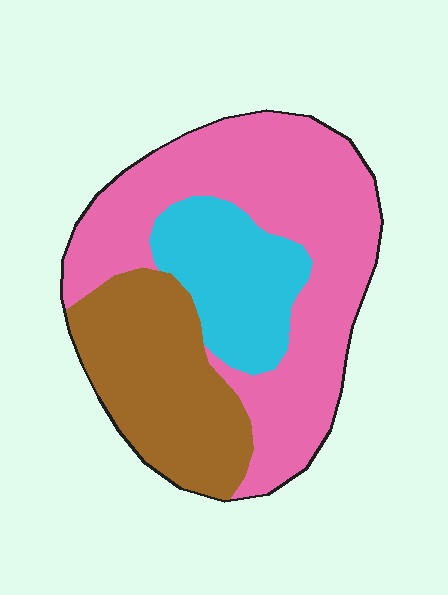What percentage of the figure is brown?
Brown covers about 30% of the figure.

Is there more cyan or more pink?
Pink.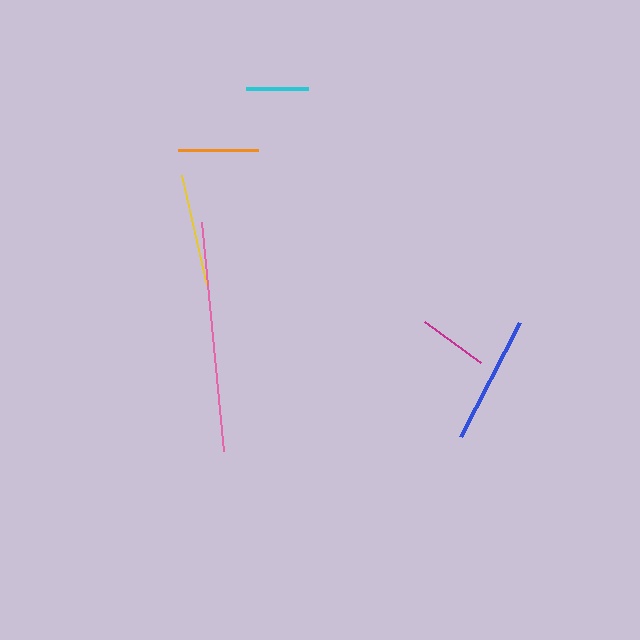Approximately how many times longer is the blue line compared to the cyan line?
The blue line is approximately 2.0 times the length of the cyan line.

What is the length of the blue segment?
The blue segment is approximately 129 pixels long.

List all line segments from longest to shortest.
From longest to shortest: pink, blue, yellow, orange, magenta, cyan.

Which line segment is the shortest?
The cyan line is the shortest at approximately 63 pixels.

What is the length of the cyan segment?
The cyan segment is approximately 63 pixels long.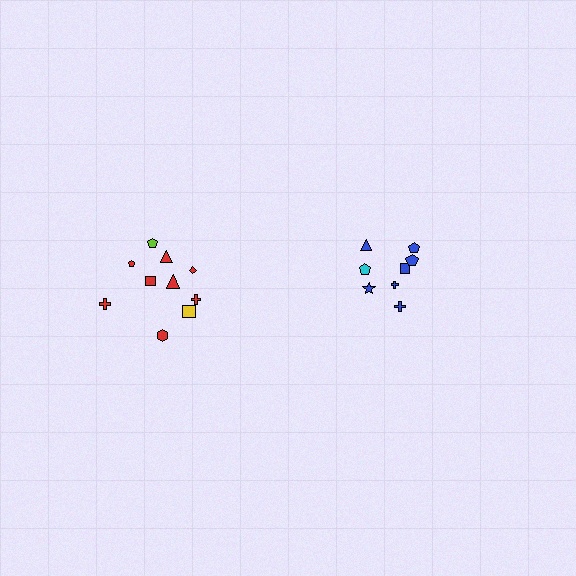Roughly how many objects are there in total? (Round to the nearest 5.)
Roughly 20 objects in total.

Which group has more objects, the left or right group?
The left group.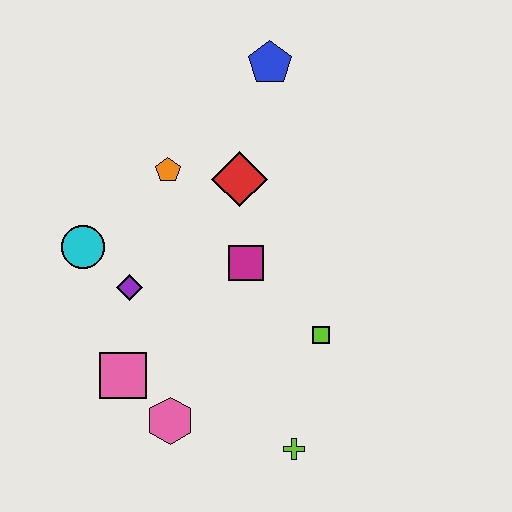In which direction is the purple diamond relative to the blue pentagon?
The purple diamond is below the blue pentagon.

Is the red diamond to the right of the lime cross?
No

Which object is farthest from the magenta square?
The blue pentagon is farthest from the magenta square.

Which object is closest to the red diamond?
The orange pentagon is closest to the red diamond.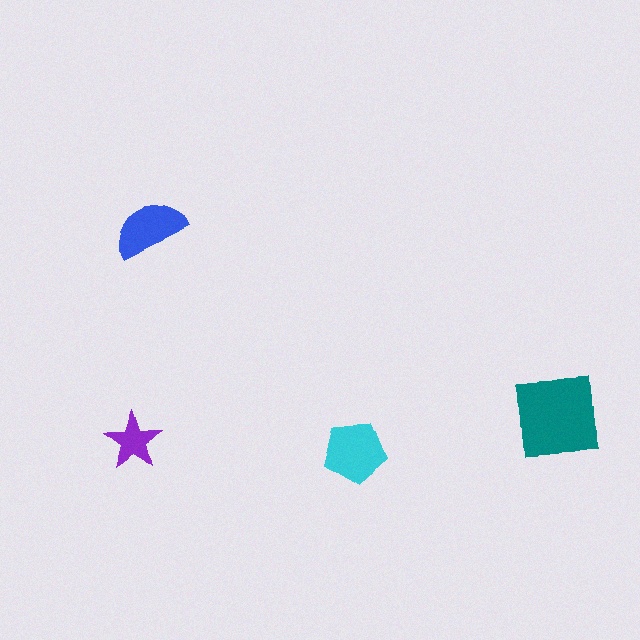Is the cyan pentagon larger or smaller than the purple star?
Larger.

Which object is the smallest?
The purple star.